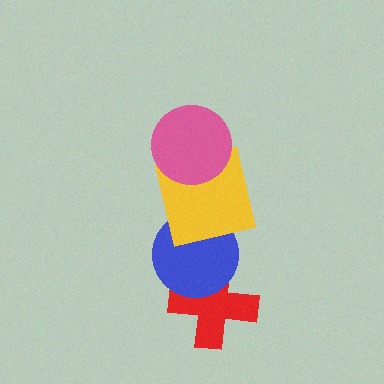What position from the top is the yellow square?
The yellow square is 2nd from the top.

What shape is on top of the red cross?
The blue circle is on top of the red cross.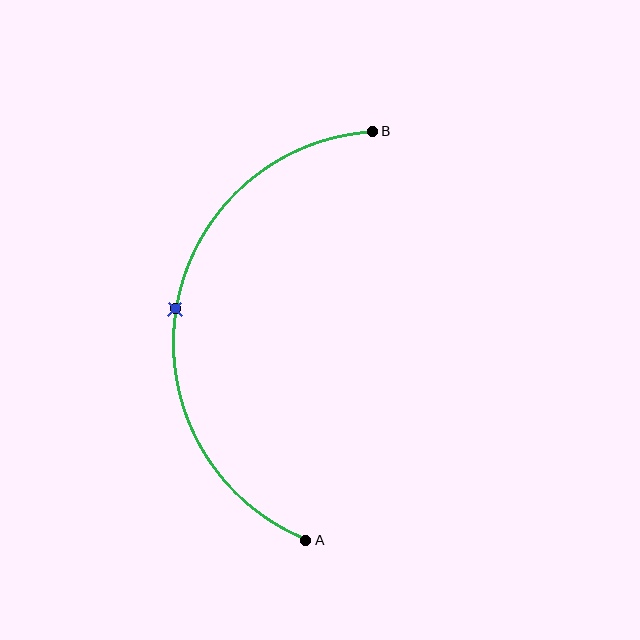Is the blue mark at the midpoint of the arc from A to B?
Yes. The blue mark lies on the arc at equal arc-length from both A and B — it is the arc midpoint.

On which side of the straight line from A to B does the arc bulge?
The arc bulges to the left of the straight line connecting A and B.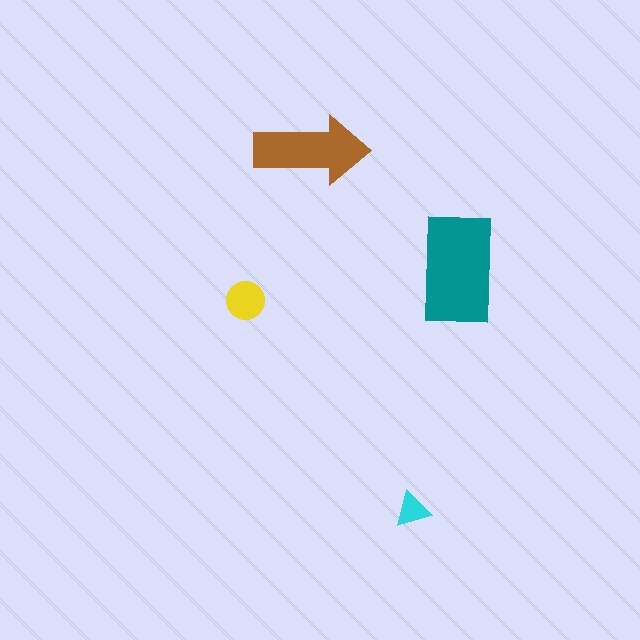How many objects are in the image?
There are 4 objects in the image.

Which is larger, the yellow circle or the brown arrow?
The brown arrow.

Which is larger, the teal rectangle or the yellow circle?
The teal rectangle.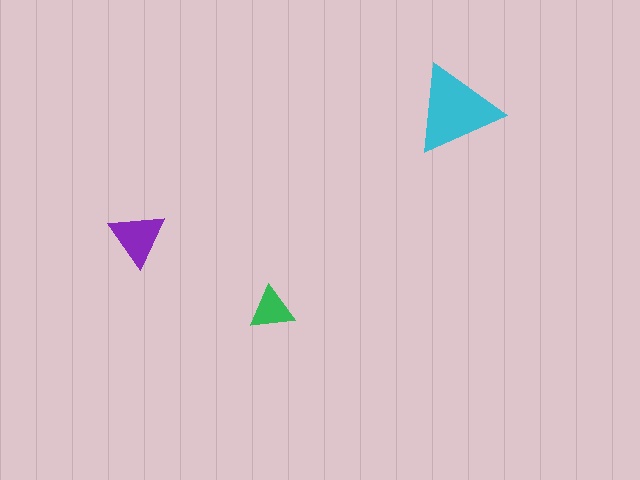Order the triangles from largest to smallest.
the cyan one, the purple one, the green one.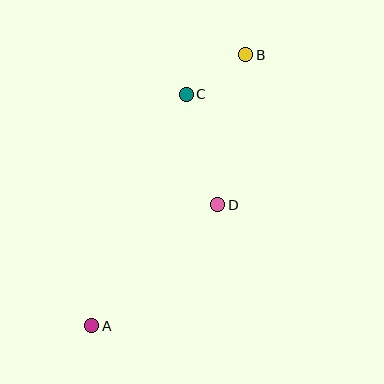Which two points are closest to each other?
Points B and C are closest to each other.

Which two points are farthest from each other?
Points A and B are farthest from each other.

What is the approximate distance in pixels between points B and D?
The distance between B and D is approximately 153 pixels.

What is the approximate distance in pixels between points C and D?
The distance between C and D is approximately 115 pixels.